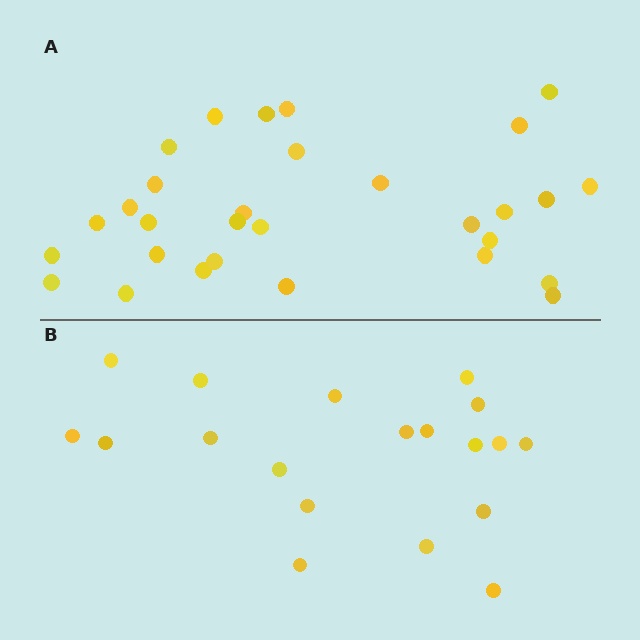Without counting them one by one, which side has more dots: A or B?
Region A (the top region) has more dots.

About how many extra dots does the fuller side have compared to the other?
Region A has roughly 12 or so more dots than region B.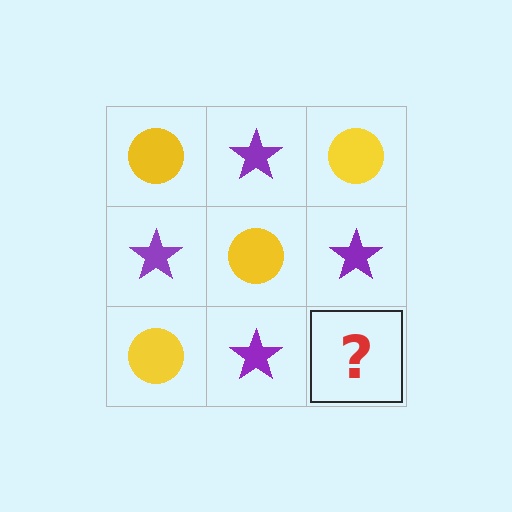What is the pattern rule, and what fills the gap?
The rule is that it alternates yellow circle and purple star in a checkerboard pattern. The gap should be filled with a yellow circle.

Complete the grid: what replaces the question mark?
The question mark should be replaced with a yellow circle.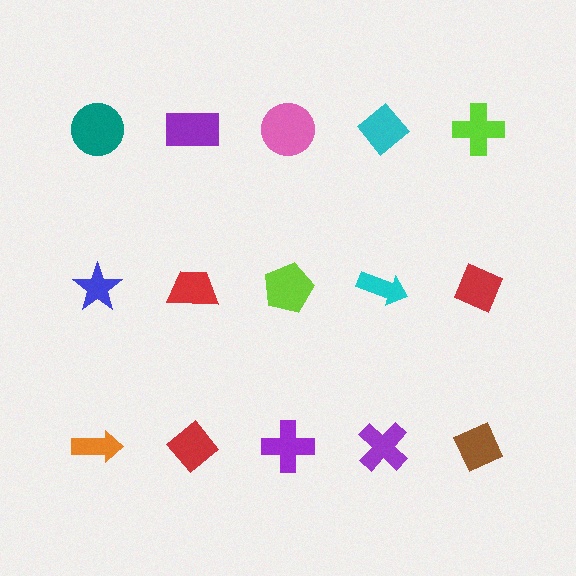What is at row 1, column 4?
A cyan diamond.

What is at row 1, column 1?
A teal circle.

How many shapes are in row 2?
5 shapes.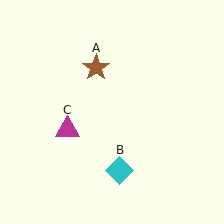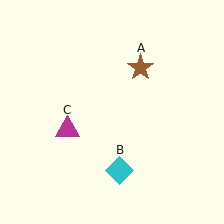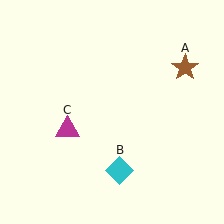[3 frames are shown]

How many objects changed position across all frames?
1 object changed position: brown star (object A).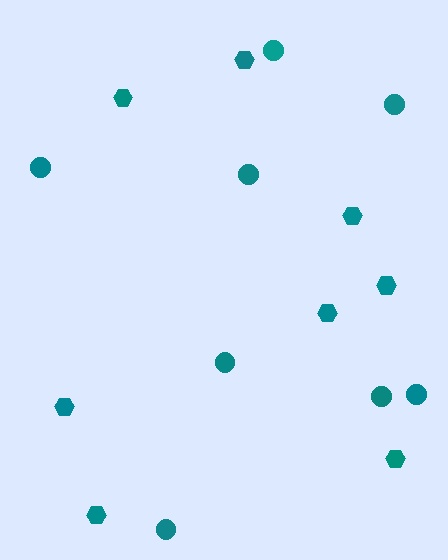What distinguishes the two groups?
There are 2 groups: one group of hexagons (8) and one group of circles (8).